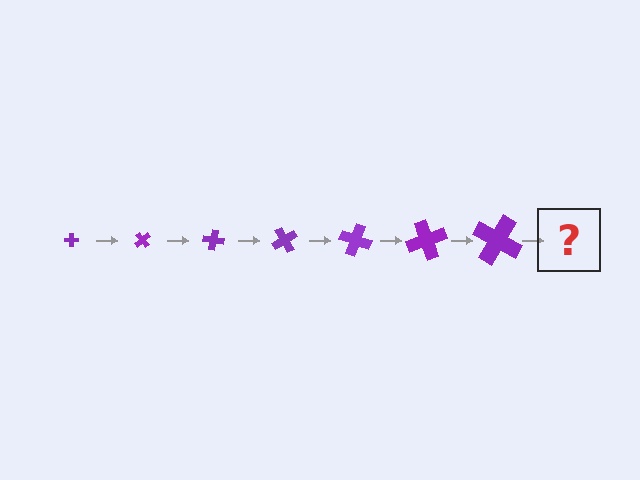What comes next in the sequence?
The next element should be a cross, larger than the previous one and rotated 350 degrees from the start.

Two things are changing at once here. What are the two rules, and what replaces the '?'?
The two rules are that the cross grows larger each step and it rotates 50 degrees each step. The '?' should be a cross, larger than the previous one and rotated 350 degrees from the start.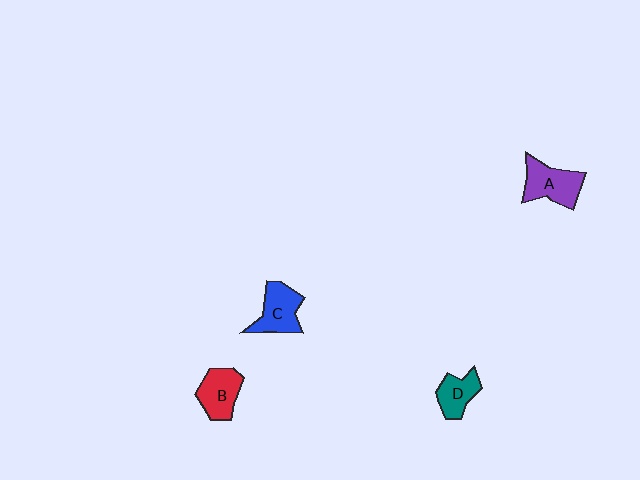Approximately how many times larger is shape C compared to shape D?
Approximately 1.3 times.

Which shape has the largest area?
Shape A (purple).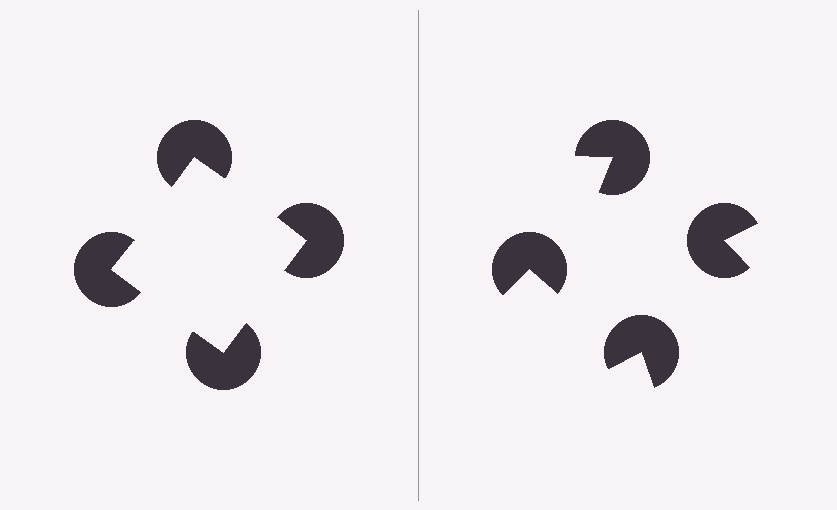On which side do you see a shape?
An illusory square appears on the left side. On the right side the wedge cuts are rotated, so no coherent shape forms.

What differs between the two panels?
The pac-man discs are positioned identically on both sides; only the wedge orientations differ. On the left they align to a square; on the right they are misaligned.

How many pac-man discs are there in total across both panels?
8 — 4 on each side.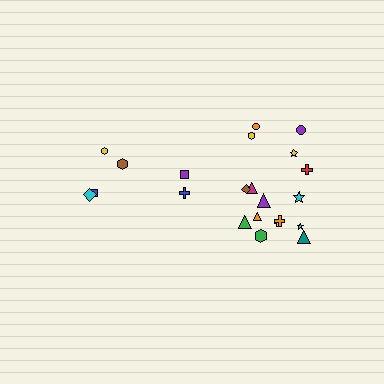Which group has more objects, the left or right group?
The right group.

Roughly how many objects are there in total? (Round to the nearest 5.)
Roughly 20 objects in total.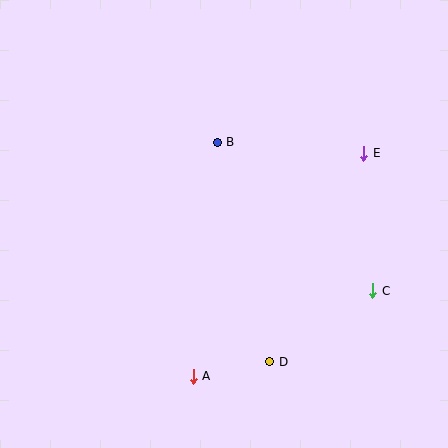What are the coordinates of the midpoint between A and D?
The midpoint between A and D is at (232, 369).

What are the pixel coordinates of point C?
Point C is at (373, 291).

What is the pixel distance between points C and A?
The distance between C and A is 199 pixels.